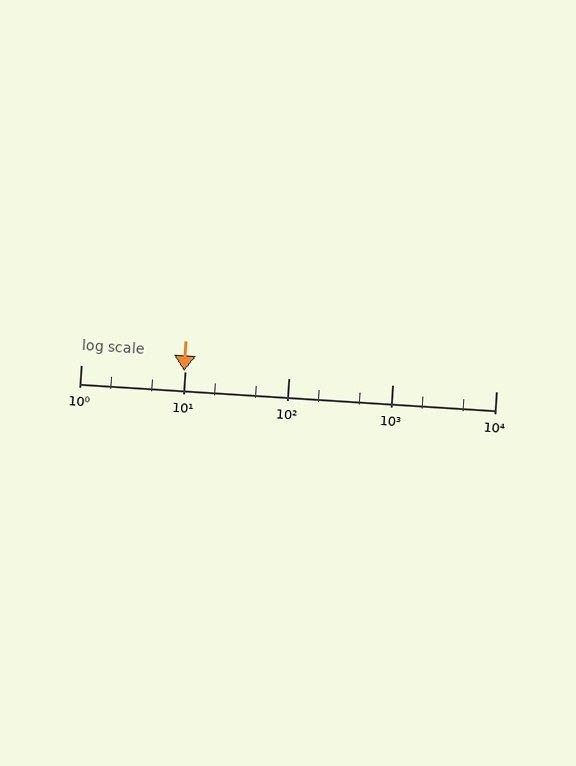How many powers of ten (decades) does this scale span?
The scale spans 4 decades, from 1 to 10000.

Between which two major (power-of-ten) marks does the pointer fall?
The pointer is between 1 and 10.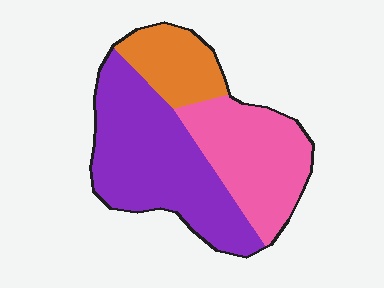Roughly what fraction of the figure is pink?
Pink takes up about one third (1/3) of the figure.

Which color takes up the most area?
Purple, at roughly 50%.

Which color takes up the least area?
Orange, at roughly 20%.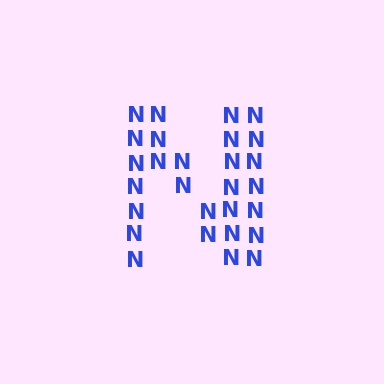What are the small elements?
The small elements are letter N's.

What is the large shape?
The large shape is the letter N.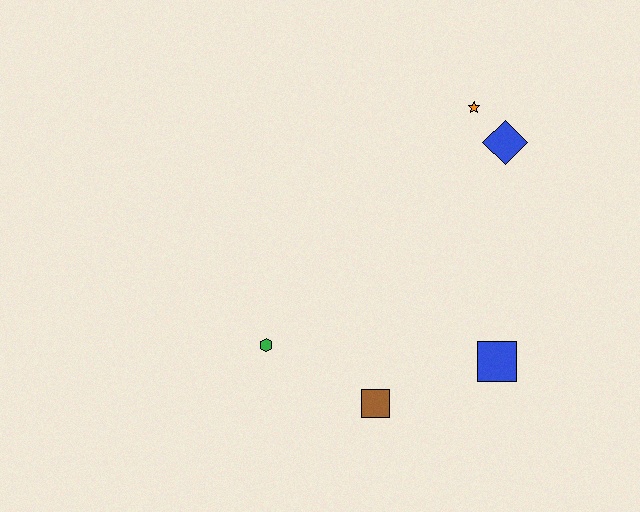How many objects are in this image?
There are 5 objects.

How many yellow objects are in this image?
There are no yellow objects.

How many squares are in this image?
There are 2 squares.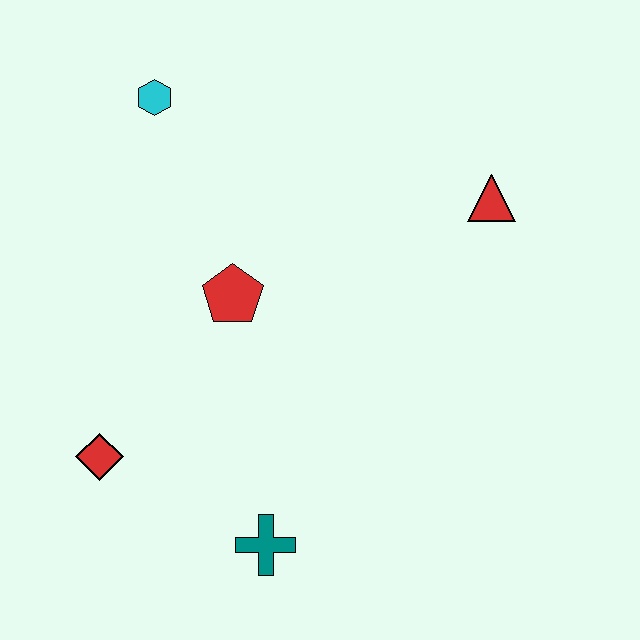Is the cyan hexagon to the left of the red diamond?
No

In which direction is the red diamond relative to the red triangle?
The red diamond is to the left of the red triangle.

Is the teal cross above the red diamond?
No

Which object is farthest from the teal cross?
The cyan hexagon is farthest from the teal cross.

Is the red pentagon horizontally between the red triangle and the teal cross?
No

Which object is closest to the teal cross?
The red diamond is closest to the teal cross.